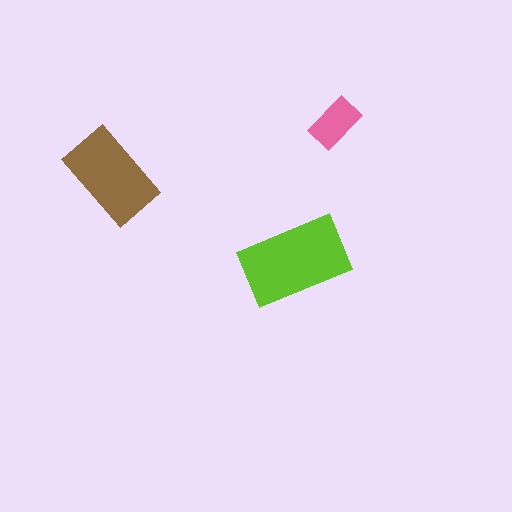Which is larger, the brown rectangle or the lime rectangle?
The lime one.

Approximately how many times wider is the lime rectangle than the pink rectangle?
About 2 times wider.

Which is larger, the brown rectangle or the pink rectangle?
The brown one.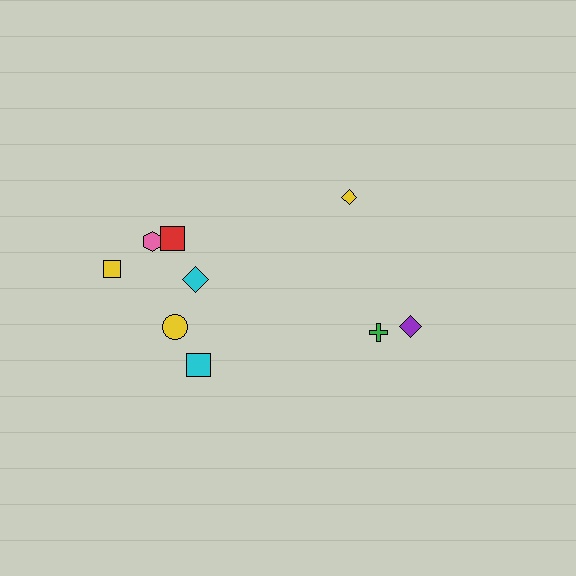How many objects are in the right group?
There are 3 objects.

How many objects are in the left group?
There are 6 objects.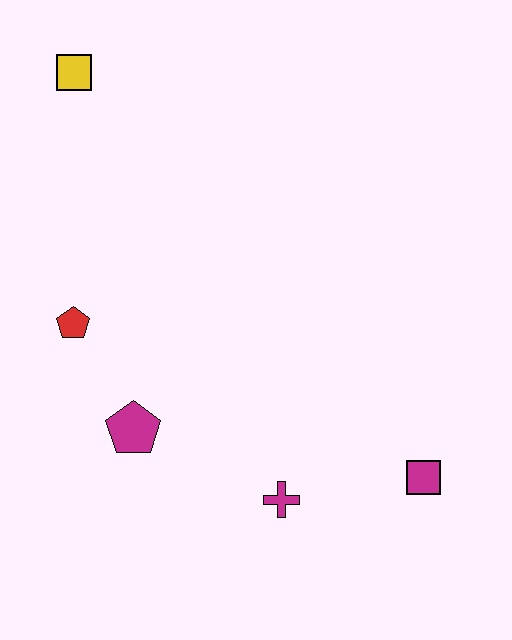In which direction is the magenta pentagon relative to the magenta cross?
The magenta pentagon is to the left of the magenta cross.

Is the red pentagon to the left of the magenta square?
Yes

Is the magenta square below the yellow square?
Yes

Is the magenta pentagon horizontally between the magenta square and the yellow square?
Yes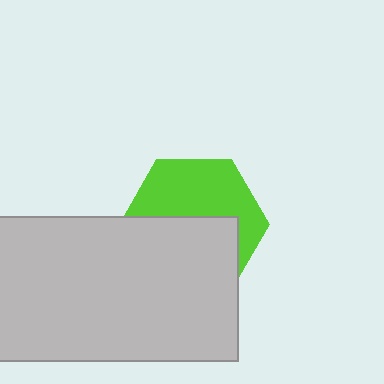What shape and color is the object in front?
The object in front is a light gray rectangle.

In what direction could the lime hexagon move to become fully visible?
The lime hexagon could move up. That would shift it out from behind the light gray rectangle entirely.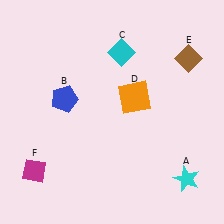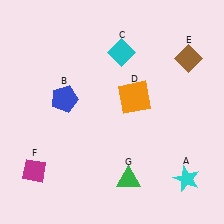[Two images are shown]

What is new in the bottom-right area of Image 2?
A green triangle (G) was added in the bottom-right area of Image 2.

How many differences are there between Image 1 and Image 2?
There is 1 difference between the two images.